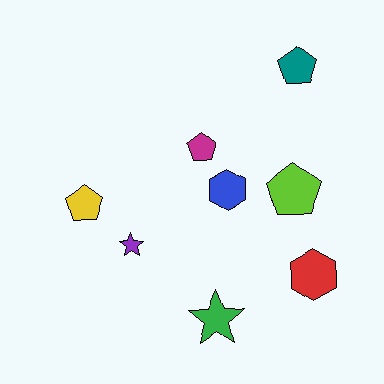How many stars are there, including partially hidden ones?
There are 2 stars.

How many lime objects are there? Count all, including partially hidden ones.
There is 1 lime object.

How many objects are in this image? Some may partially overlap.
There are 8 objects.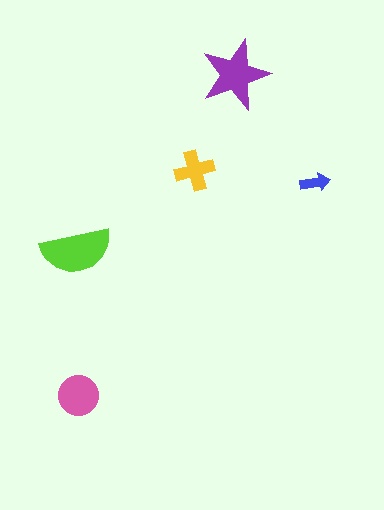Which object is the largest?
The lime semicircle.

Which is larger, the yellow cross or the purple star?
The purple star.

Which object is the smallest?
The blue arrow.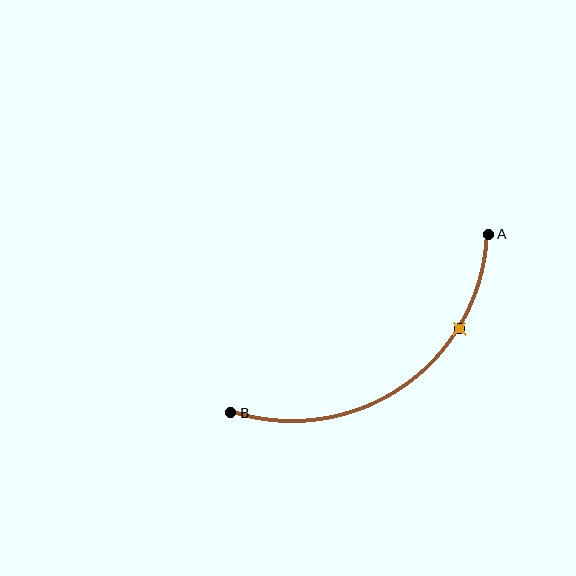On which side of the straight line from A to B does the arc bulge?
The arc bulges below and to the right of the straight line connecting A and B.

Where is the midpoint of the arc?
The arc midpoint is the point on the curve farthest from the straight line joining A and B. It sits below and to the right of that line.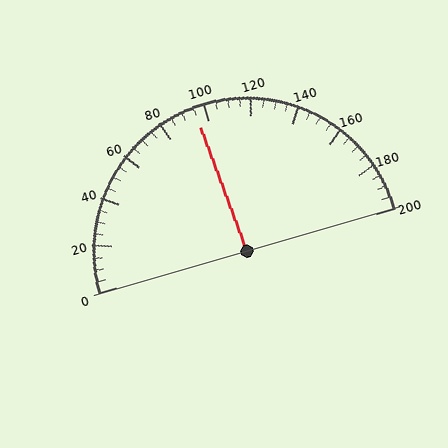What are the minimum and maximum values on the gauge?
The gauge ranges from 0 to 200.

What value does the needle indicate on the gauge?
The needle indicates approximately 95.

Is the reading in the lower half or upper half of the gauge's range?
The reading is in the lower half of the range (0 to 200).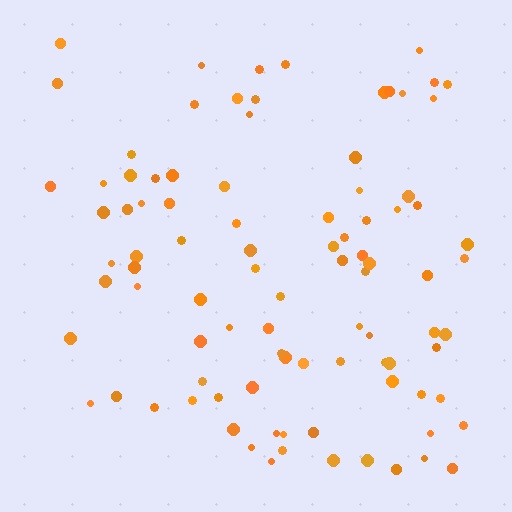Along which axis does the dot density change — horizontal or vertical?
Horizontal.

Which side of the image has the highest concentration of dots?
The right.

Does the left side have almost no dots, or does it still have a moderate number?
Still a moderate number, just noticeably fewer than the right.